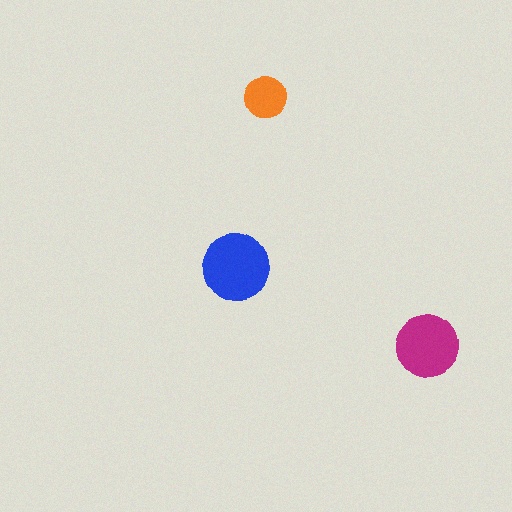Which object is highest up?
The orange circle is topmost.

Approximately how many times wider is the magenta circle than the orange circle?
About 1.5 times wider.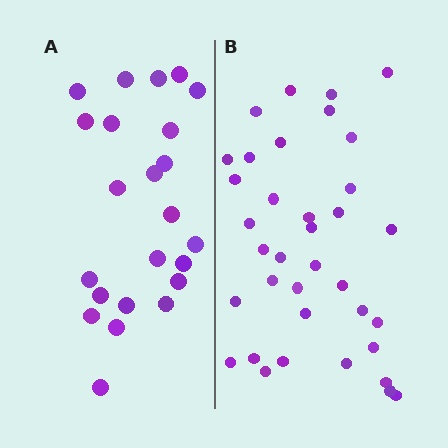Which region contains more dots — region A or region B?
Region B (the right region) has more dots.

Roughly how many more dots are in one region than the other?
Region B has approximately 15 more dots than region A.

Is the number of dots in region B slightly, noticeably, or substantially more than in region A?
Region B has substantially more. The ratio is roughly 1.6 to 1.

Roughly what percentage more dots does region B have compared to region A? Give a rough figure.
About 55% more.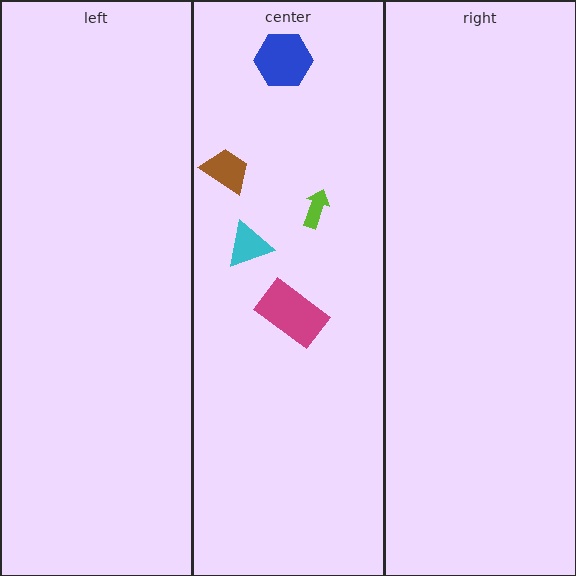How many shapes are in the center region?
5.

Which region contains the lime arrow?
The center region.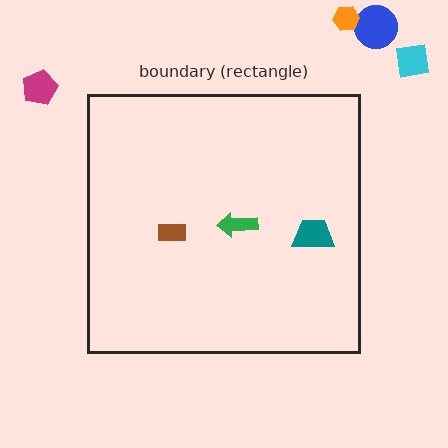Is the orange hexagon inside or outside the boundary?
Outside.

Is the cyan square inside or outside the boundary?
Outside.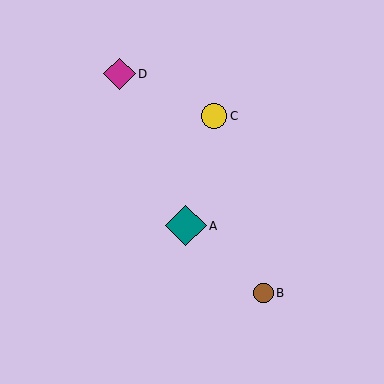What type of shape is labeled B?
Shape B is a brown circle.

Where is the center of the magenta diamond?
The center of the magenta diamond is at (119, 74).